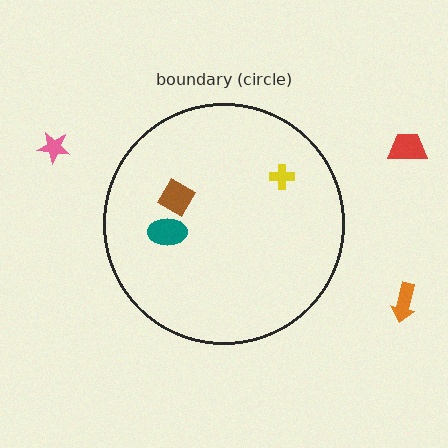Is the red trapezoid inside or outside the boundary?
Outside.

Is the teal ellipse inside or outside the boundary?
Inside.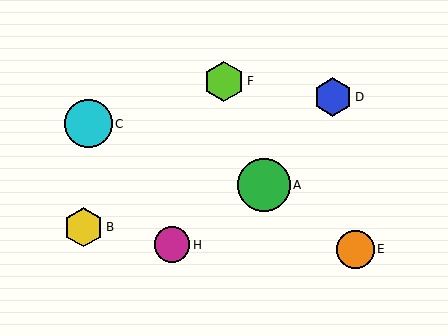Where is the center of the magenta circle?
The center of the magenta circle is at (172, 245).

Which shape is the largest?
The green circle (labeled A) is the largest.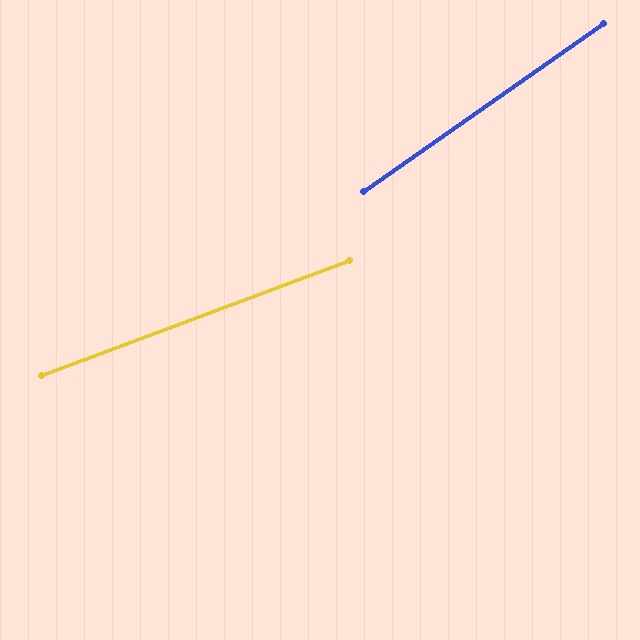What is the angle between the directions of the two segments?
Approximately 15 degrees.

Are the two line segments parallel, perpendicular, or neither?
Neither parallel nor perpendicular — they differ by about 15°.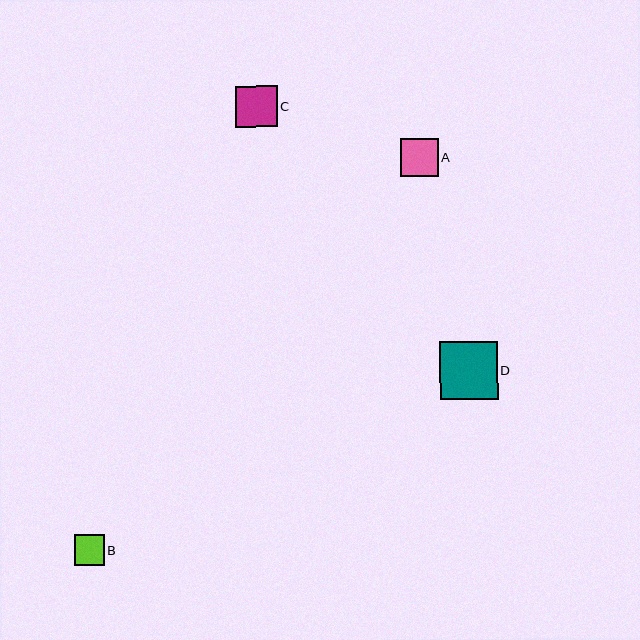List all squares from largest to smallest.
From largest to smallest: D, C, A, B.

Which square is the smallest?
Square B is the smallest with a size of approximately 30 pixels.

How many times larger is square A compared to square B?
Square A is approximately 1.3 times the size of square B.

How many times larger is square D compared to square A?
Square D is approximately 1.5 times the size of square A.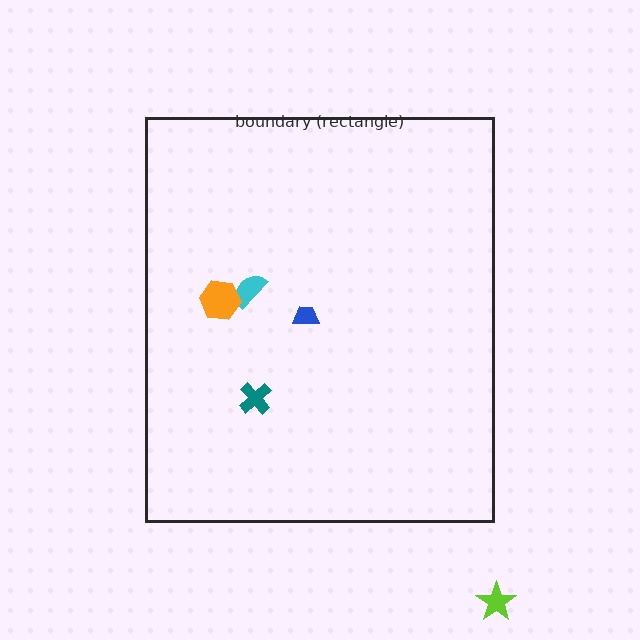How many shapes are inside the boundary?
4 inside, 1 outside.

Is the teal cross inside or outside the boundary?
Inside.